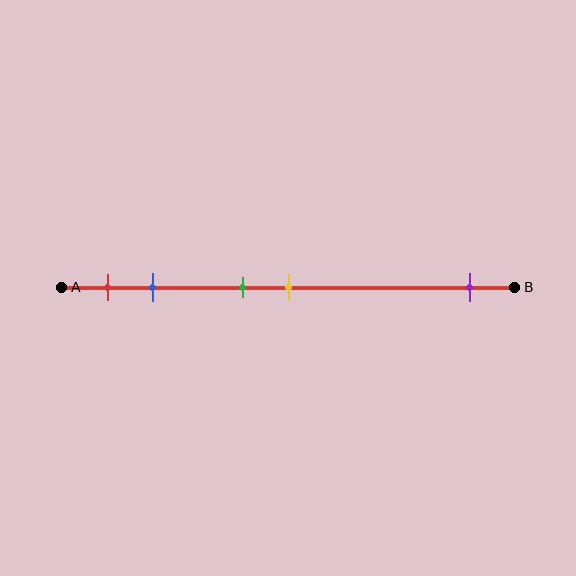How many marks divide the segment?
There are 5 marks dividing the segment.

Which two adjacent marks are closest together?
The green and yellow marks are the closest adjacent pair.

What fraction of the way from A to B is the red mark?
The red mark is approximately 10% (0.1) of the way from A to B.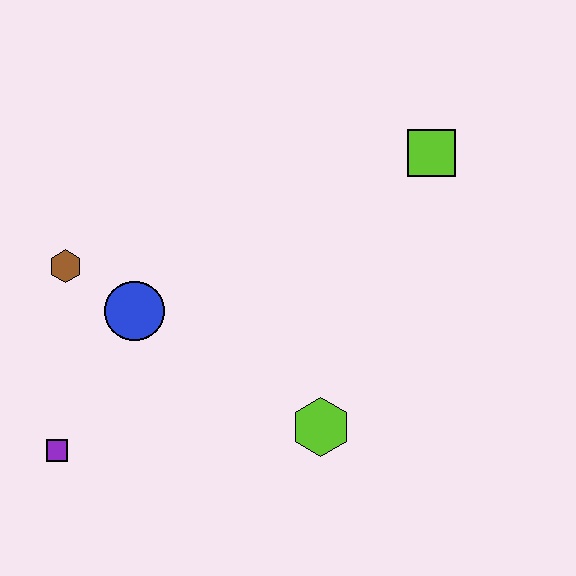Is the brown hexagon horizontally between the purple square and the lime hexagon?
Yes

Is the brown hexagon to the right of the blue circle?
No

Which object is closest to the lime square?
The lime hexagon is closest to the lime square.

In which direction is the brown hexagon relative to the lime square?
The brown hexagon is to the left of the lime square.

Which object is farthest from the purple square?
The lime square is farthest from the purple square.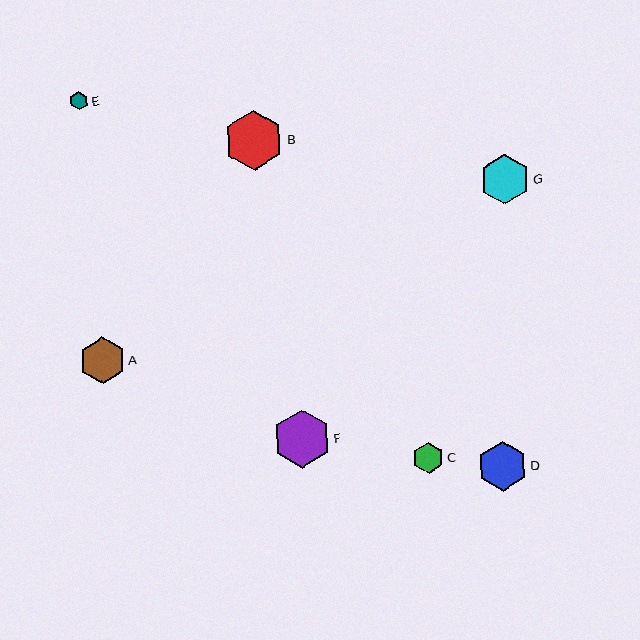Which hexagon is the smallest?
Hexagon E is the smallest with a size of approximately 18 pixels.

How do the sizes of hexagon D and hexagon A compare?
Hexagon D and hexagon A are approximately the same size.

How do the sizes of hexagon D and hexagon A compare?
Hexagon D and hexagon A are approximately the same size.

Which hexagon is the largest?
Hexagon B is the largest with a size of approximately 59 pixels.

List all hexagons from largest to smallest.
From largest to smallest: B, F, G, D, A, C, E.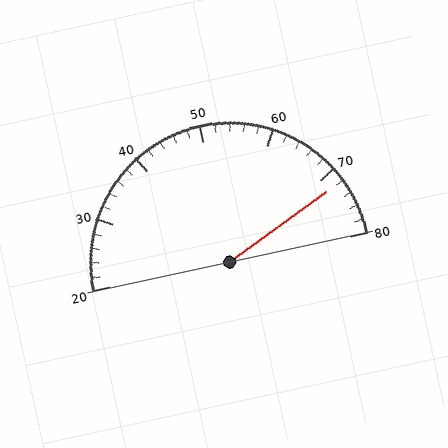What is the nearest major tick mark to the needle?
The nearest major tick mark is 70.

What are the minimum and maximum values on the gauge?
The gauge ranges from 20 to 80.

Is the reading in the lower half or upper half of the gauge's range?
The reading is in the upper half of the range (20 to 80).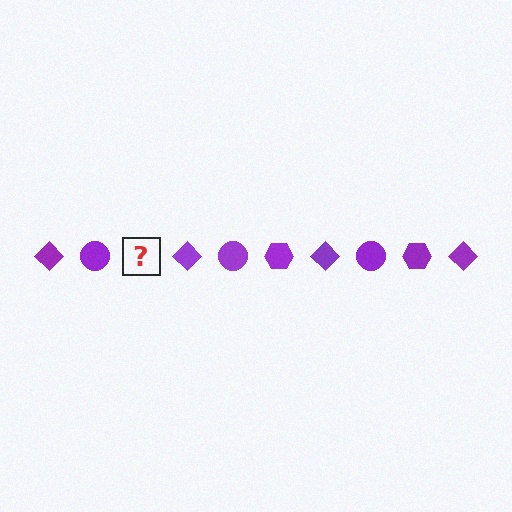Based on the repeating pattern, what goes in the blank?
The blank should be a purple hexagon.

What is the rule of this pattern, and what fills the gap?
The rule is that the pattern cycles through diamond, circle, hexagon shapes in purple. The gap should be filled with a purple hexagon.